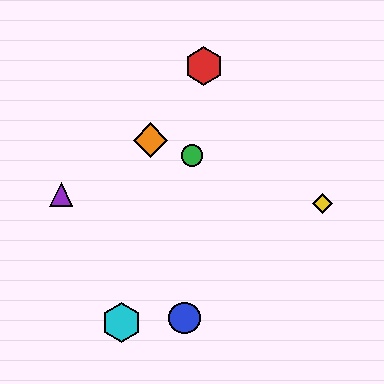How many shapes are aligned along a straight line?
3 shapes (the green circle, the yellow diamond, the orange diamond) are aligned along a straight line.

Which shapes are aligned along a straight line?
The green circle, the yellow diamond, the orange diamond are aligned along a straight line.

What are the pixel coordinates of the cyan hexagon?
The cyan hexagon is at (121, 323).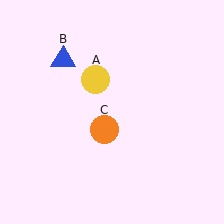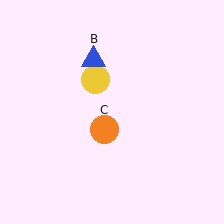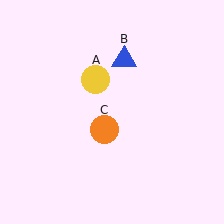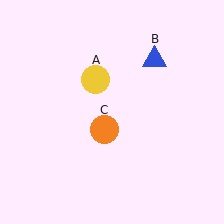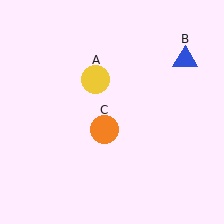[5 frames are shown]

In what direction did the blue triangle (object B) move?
The blue triangle (object B) moved right.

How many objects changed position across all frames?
1 object changed position: blue triangle (object B).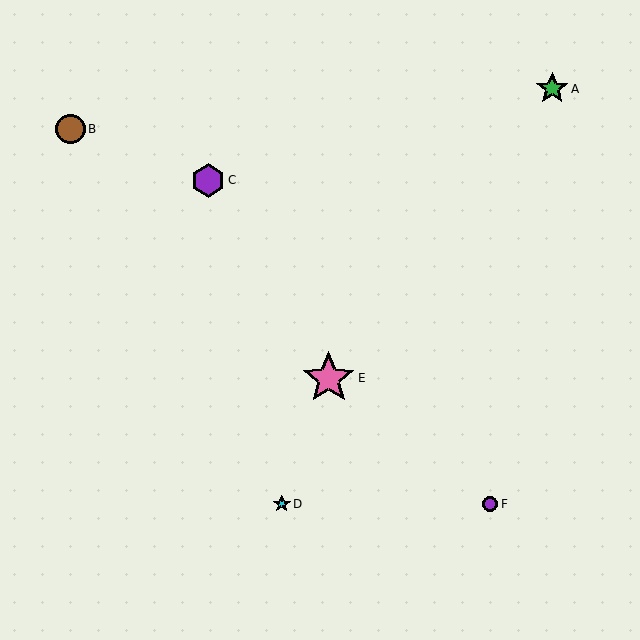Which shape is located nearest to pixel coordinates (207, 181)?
The purple hexagon (labeled C) at (208, 180) is nearest to that location.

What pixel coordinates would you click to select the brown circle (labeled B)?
Click at (71, 129) to select the brown circle B.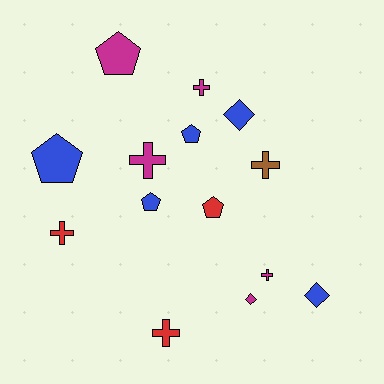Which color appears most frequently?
Magenta, with 5 objects.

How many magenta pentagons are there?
There is 1 magenta pentagon.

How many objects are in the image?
There are 14 objects.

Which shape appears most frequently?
Cross, with 6 objects.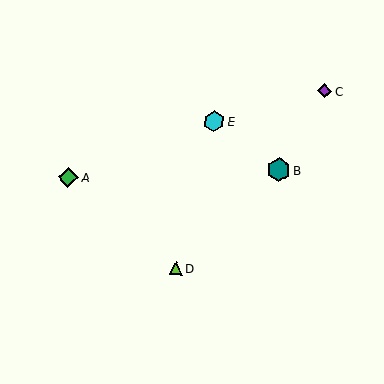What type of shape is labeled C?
Shape C is a purple diamond.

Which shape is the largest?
The teal hexagon (labeled B) is the largest.